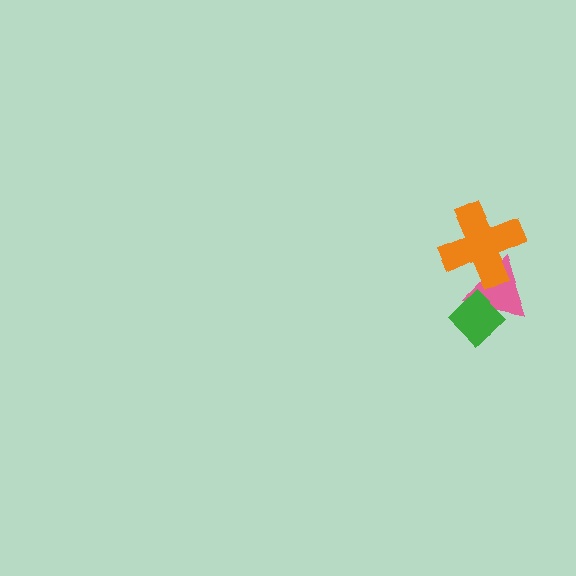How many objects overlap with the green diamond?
1 object overlaps with the green diamond.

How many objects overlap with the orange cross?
1 object overlaps with the orange cross.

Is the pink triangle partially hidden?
Yes, it is partially covered by another shape.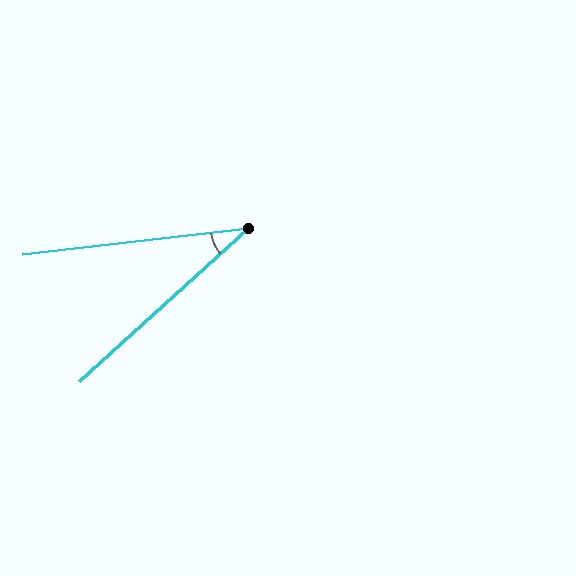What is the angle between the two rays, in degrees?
Approximately 36 degrees.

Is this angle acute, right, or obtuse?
It is acute.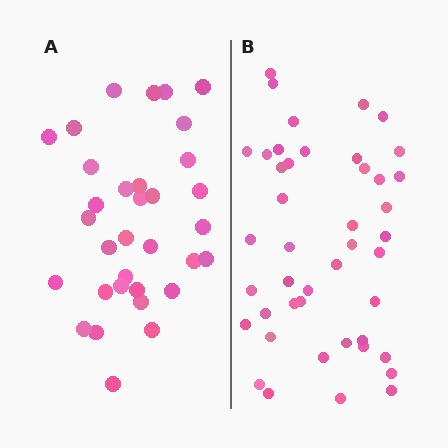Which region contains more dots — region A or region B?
Region B (the right region) has more dots.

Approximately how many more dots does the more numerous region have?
Region B has roughly 12 or so more dots than region A.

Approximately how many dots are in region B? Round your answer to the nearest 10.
About 40 dots. (The exact count is 44, which rounds to 40.)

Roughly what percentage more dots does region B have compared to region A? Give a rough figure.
About 35% more.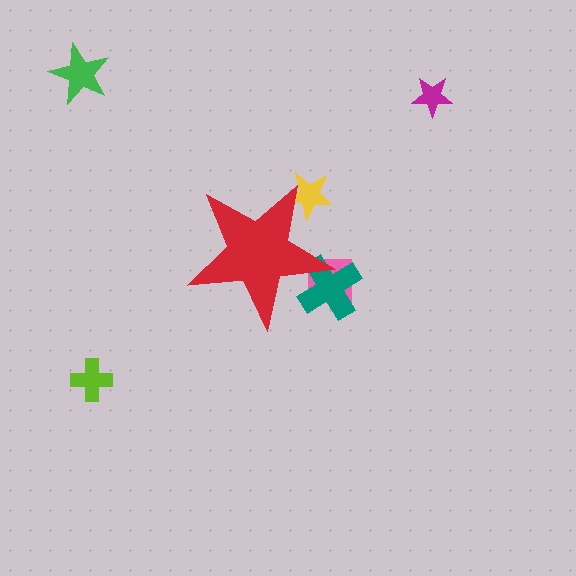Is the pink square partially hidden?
Yes, the pink square is partially hidden behind the red star.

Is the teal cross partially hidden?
Yes, the teal cross is partially hidden behind the red star.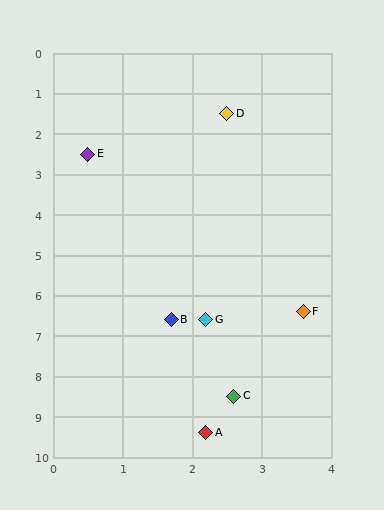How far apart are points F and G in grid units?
Points F and G are about 1.4 grid units apart.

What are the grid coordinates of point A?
Point A is at approximately (2.2, 9.4).